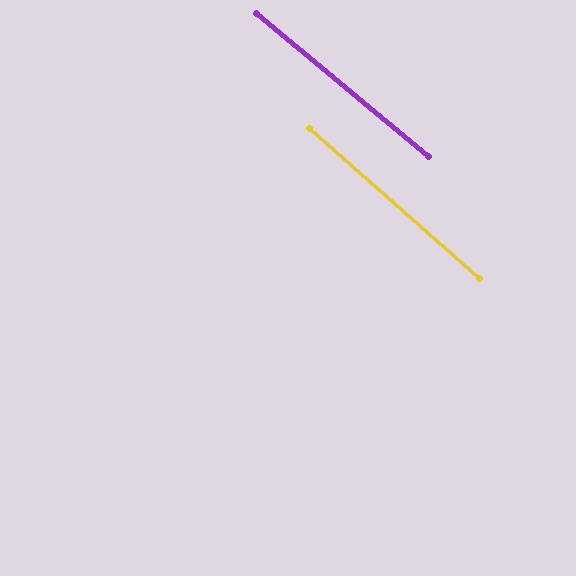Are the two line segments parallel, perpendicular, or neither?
Parallel — their directions differ by only 1.8°.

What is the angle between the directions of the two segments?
Approximately 2 degrees.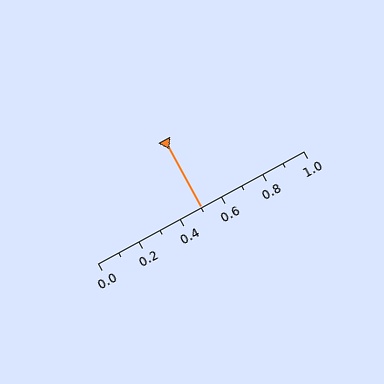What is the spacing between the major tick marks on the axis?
The major ticks are spaced 0.2 apart.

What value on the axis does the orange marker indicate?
The marker indicates approximately 0.5.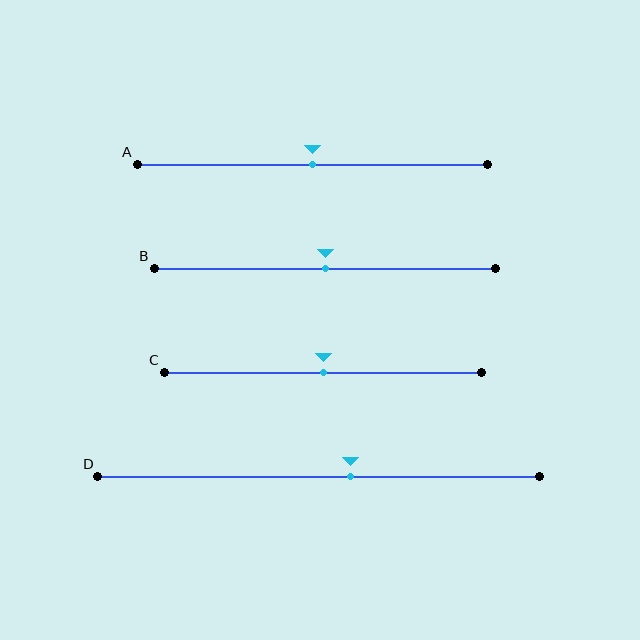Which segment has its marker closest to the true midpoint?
Segment A has its marker closest to the true midpoint.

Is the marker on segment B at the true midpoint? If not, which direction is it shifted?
Yes, the marker on segment B is at the true midpoint.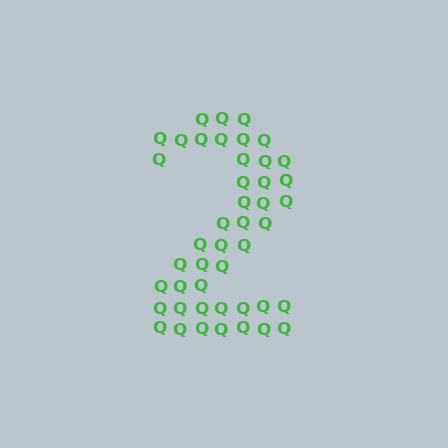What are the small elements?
The small elements are letter Q's.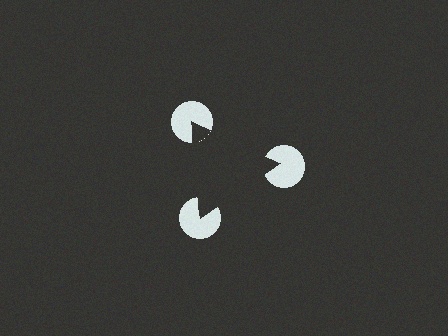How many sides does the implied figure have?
3 sides.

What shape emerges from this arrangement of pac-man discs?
An illusory triangle — its edges are inferred from the aligned wedge cuts in the pac-man discs, not physically drawn.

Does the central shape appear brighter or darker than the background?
It typically appears slightly darker than the background, even though no actual brightness change is drawn.